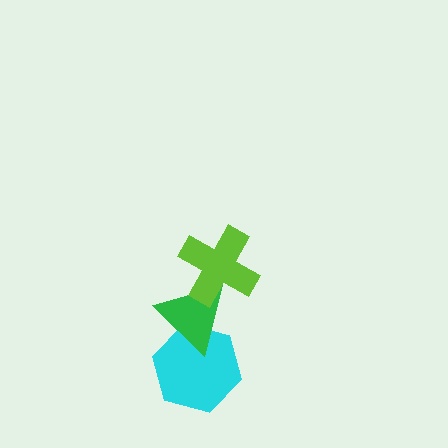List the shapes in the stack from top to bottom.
From top to bottom: the lime cross, the green triangle, the cyan hexagon.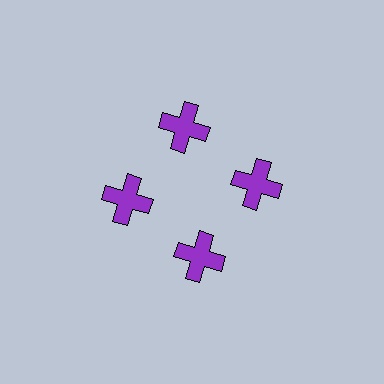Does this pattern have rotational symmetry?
Yes, this pattern has 4-fold rotational symmetry. It looks the same after rotating 90 degrees around the center.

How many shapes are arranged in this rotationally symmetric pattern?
There are 4 shapes, arranged in 4 groups of 1.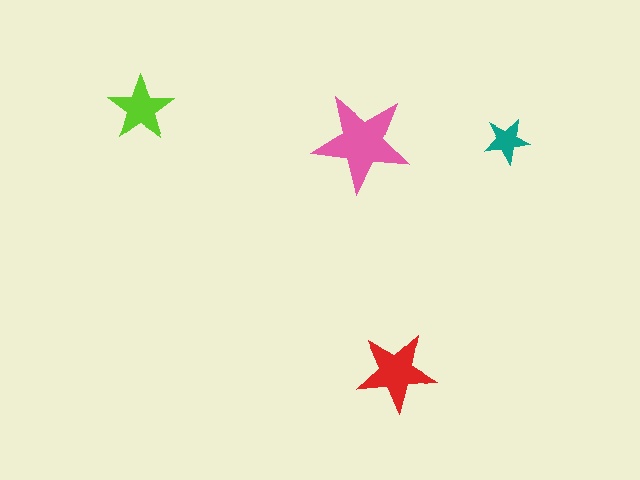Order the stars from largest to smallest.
the pink one, the red one, the lime one, the teal one.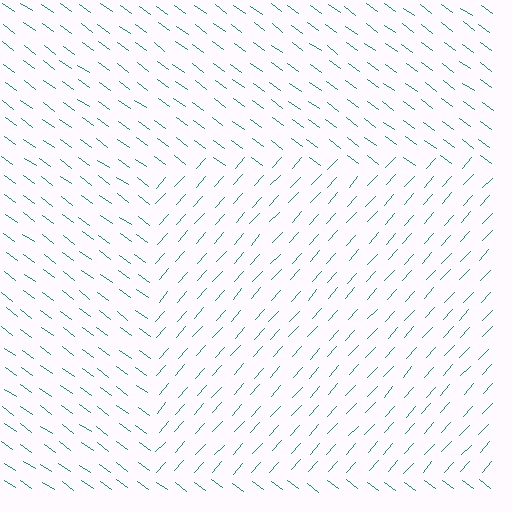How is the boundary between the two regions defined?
The boundary is defined purely by a change in line orientation (approximately 84 degrees difference). All lines are the same color and thickness.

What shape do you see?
I see a rectangle.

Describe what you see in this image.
The image is filled with small teal line segments. A rectangle region in the image has lines oriented differently from the surrounding lines, creating a visible texture boundary.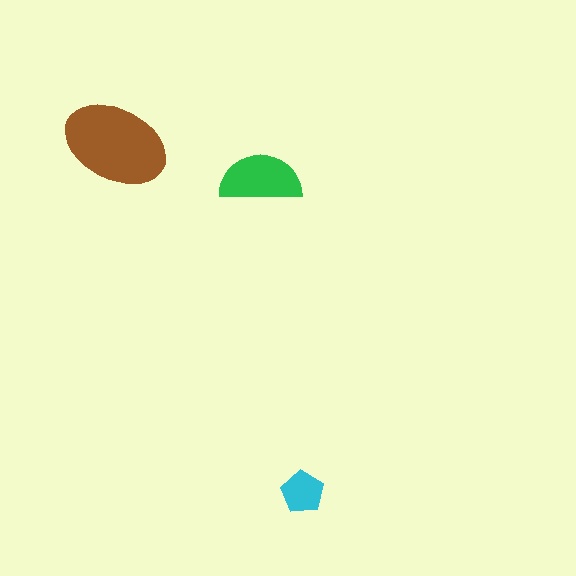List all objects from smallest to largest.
The cyan pentagon, the green semicircle, the brown ellipse.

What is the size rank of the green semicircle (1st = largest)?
2nd.